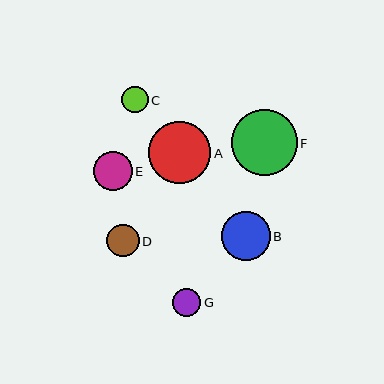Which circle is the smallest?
Circle C is the smallest with a size of approximately 27 pixels.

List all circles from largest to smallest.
From largest to smallest: F, A, B, E, D, G, C.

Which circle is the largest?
Circle F is the largest with a size of approximately 66 pixels.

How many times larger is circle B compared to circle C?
Circle B is approximately 1.8 times the size of circle C.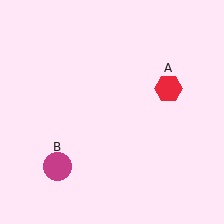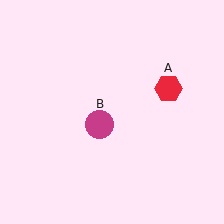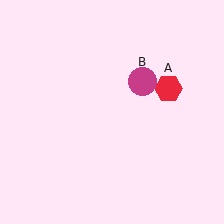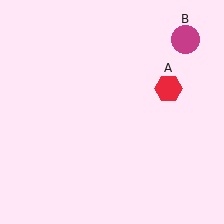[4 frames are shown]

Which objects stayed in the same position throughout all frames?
Red hexagon (object A) remained stationary.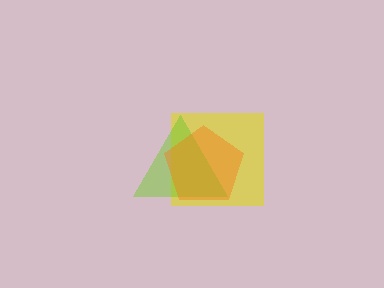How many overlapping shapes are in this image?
There are 3 overlapping shapes in the image.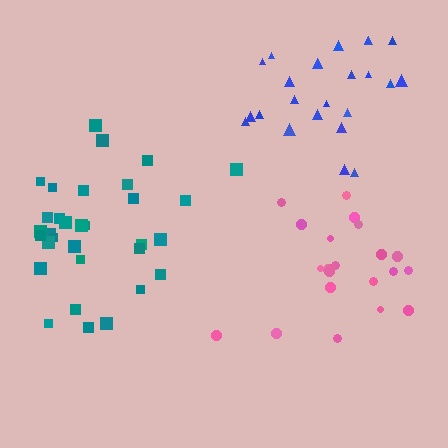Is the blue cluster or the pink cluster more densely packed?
Blue.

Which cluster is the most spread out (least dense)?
Pink.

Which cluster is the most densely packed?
Blue.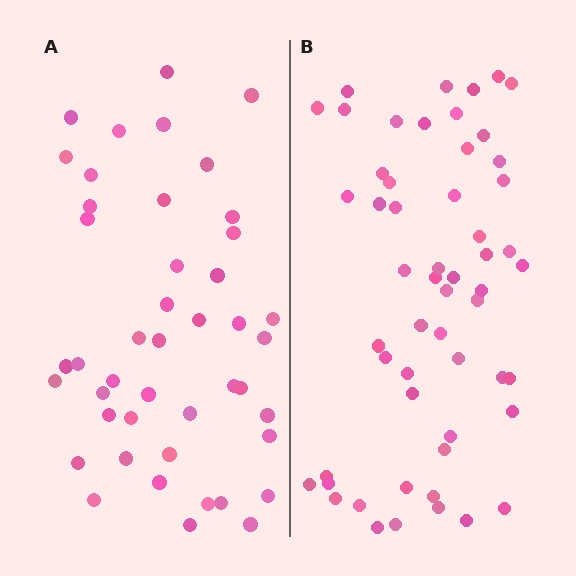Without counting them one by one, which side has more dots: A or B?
Region B (the right region) has more dots.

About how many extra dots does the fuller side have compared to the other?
Region B has roughly 10 or so more dots than region A.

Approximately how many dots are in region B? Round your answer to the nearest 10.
About 60 dots. (The exact count is 55, which rounds to 60.)